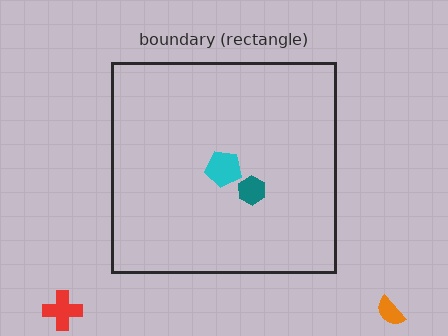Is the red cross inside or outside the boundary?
Outside.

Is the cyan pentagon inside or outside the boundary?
Inside.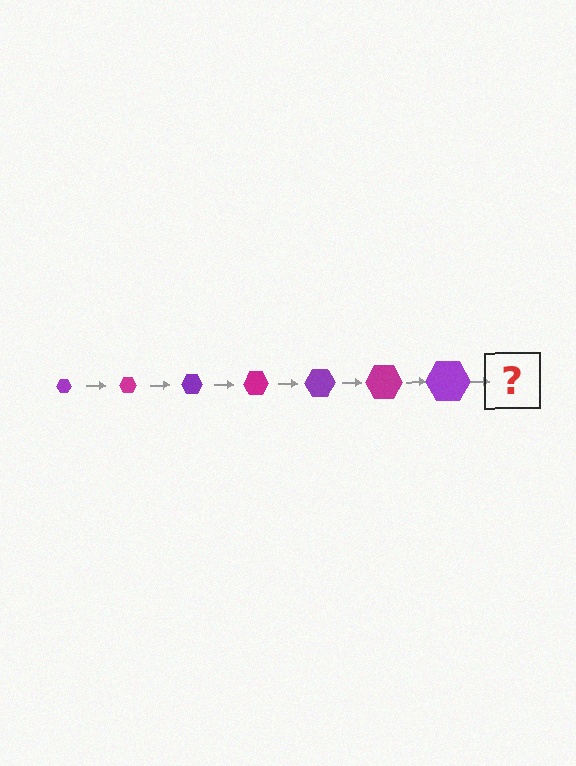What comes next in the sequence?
The next element should be a magenta hexagon, larger than the previous one.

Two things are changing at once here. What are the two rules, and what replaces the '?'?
The two rules are that the hexagon grows larger each step and the color cycles through purple and magenta. The '?' should be a magenta hexagon, larger than the previous one.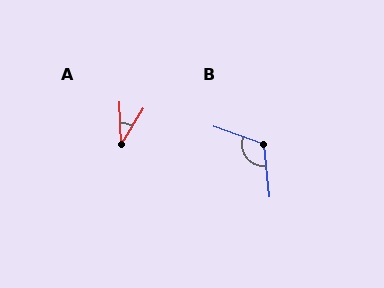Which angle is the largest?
B, at approximately 116 degrees.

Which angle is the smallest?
A, at approximately 34 degrees.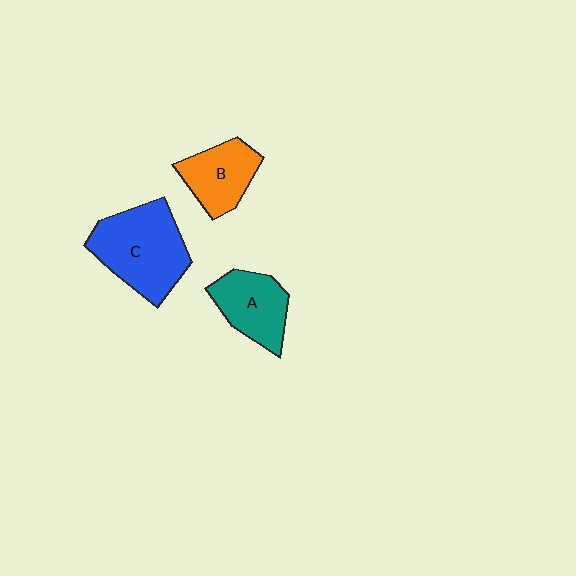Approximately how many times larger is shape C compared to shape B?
Approximately 1.6 times.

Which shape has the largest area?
Shape C (blue).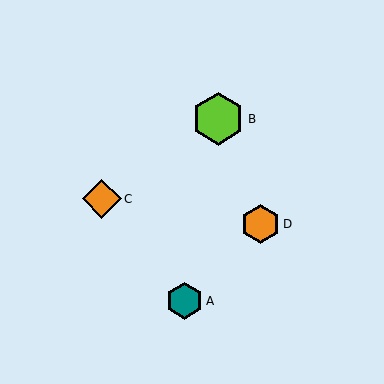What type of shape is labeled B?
Shape B is a lime hexagon.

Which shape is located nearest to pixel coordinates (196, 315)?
The teal hexagon (labeled A) at (184, 301) is nearest to that location.